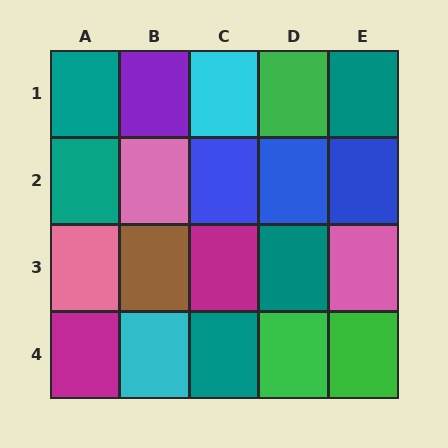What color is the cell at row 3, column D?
Teal.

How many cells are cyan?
2 cells are cyan.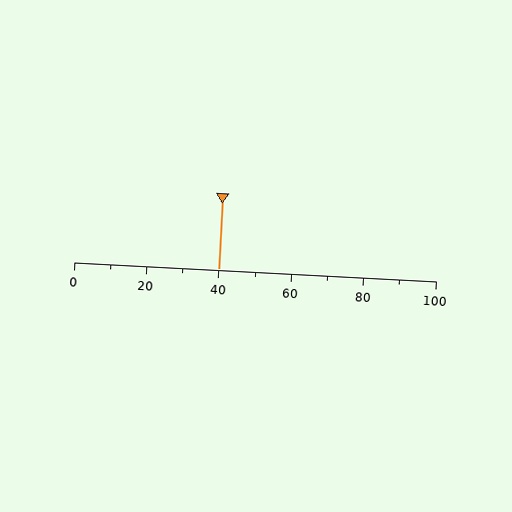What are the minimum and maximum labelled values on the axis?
The axis runs from 0 to 100.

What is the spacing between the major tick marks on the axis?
The major ticks are spaced 20 apart.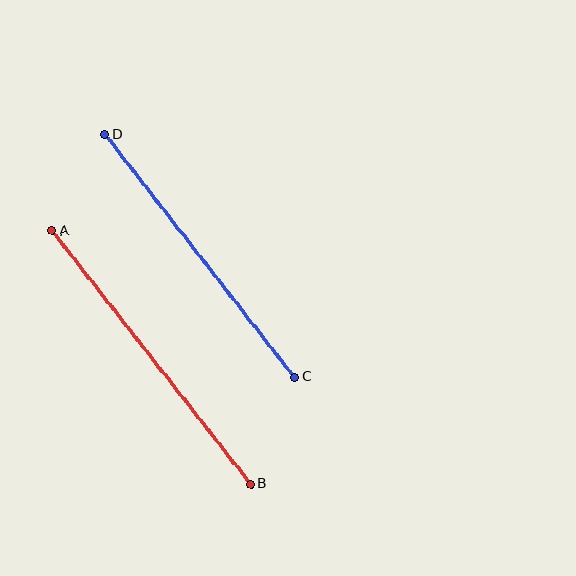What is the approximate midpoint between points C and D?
The midpoint is at approximately (200, 256) pixels.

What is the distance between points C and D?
The distance is approximately 308 pixels.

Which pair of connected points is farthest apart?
Points A and B are farthest apart.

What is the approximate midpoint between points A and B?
The midpoint is at approximately (151, 357) pixels.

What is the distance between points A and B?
The distance is approximately 322 pixels.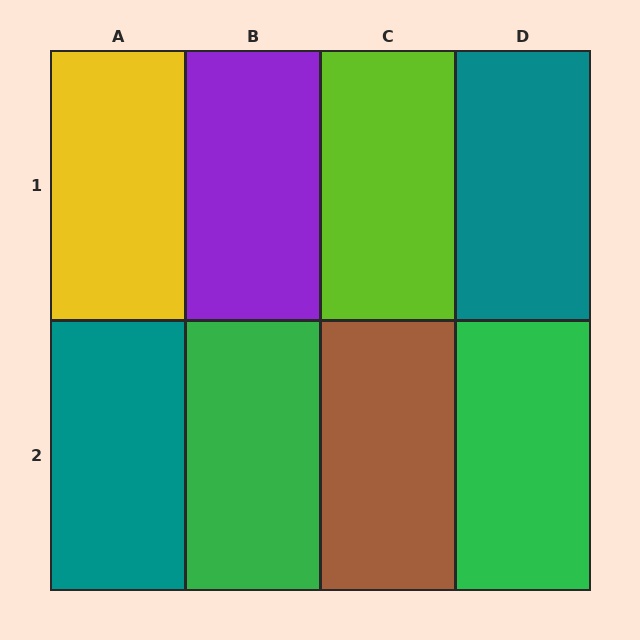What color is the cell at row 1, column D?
Teal.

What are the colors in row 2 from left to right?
Teal, green, brown, green.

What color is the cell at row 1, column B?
Purple.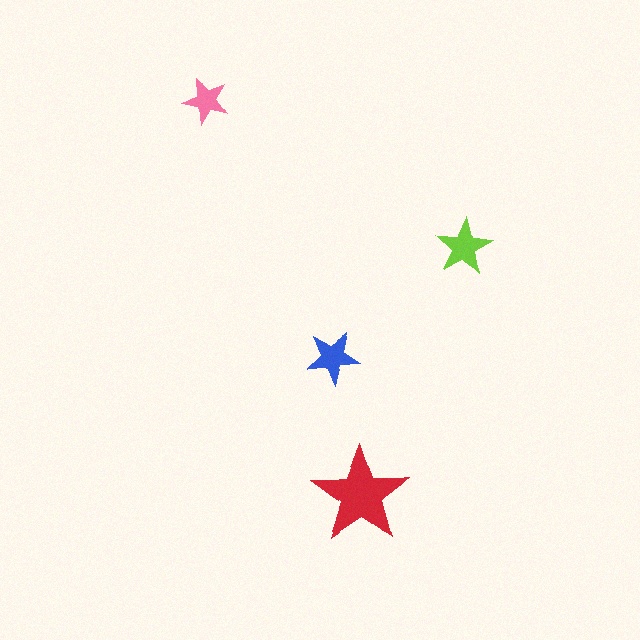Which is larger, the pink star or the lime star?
The lime one.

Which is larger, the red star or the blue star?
The red one.